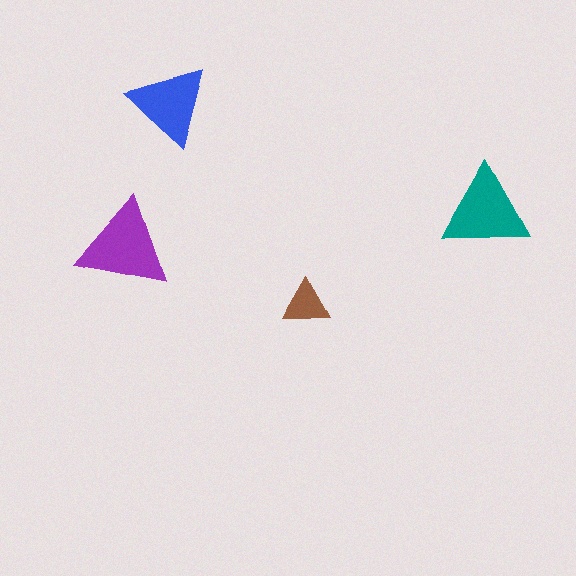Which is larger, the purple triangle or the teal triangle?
The purple one.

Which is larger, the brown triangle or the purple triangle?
The purple one.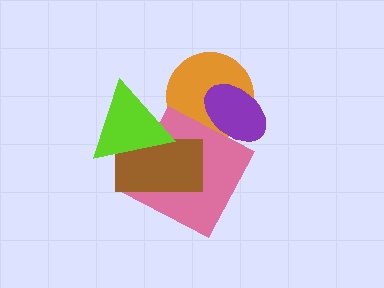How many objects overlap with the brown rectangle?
2 objects overlap with the brown rectangle.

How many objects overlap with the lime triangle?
2 objects overlap with the lime triangle.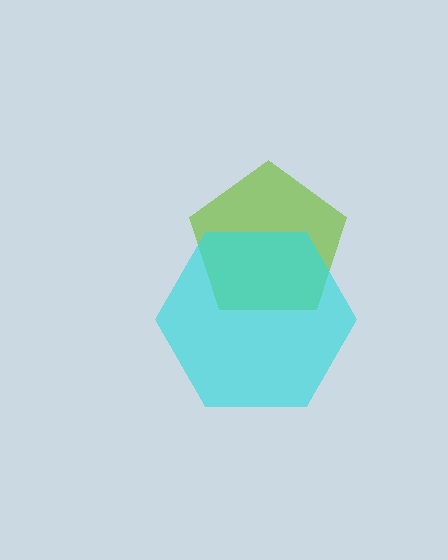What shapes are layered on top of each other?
The layered shapes are: a lime pentagon, a cyan hexagon.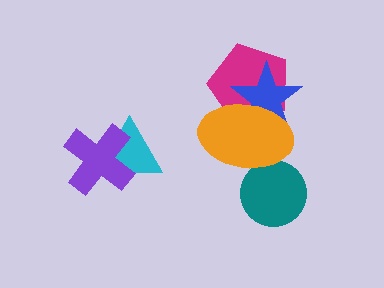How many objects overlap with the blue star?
2 objects overlap with the blue star.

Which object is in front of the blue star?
The orange ellipse is in front of the blue star.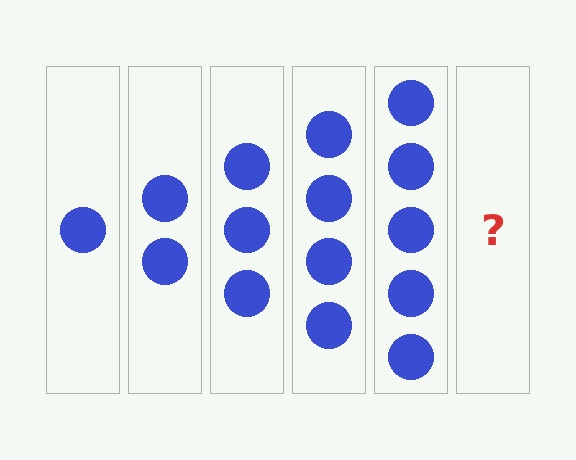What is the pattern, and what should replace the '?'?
The pattern is that each step adds one more circle. The '?' should be 6 circles.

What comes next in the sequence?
The next element should be 6 circles.